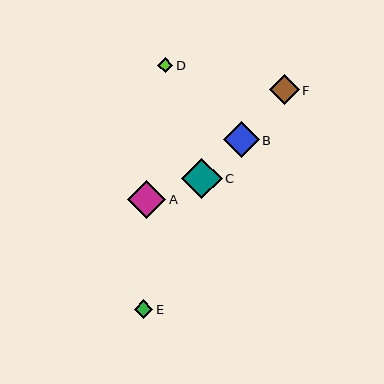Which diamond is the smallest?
Diamond D is the smallest with a size of approximately 15 pixels.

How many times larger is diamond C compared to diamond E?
Diamond C is approximately 2.2 times the size of diamond E.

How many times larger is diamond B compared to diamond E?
Diamond B is approximately 1.9 times the size of diamond E.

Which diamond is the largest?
Diamond C is the largest with a size of approximately 41 pixels.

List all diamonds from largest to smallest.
From largest to smallest: C, A, B, F, E, D.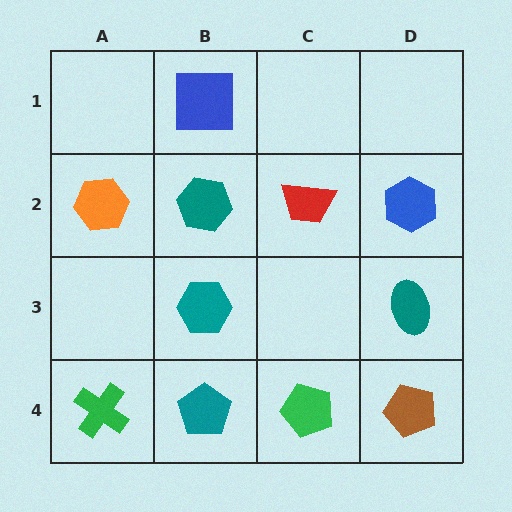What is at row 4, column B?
A teal pentagon.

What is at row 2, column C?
A red trapezoid.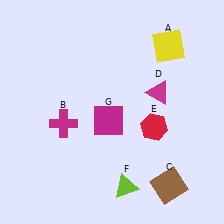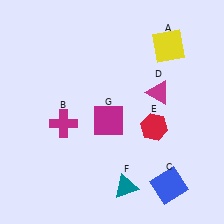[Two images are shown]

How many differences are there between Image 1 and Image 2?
There are 2 differences between the two images.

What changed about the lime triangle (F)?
In Image 1, F is lime. In Image 2, it changed to teal.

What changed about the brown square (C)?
In Image 1, C is brown. In Image 2, it changed to blue.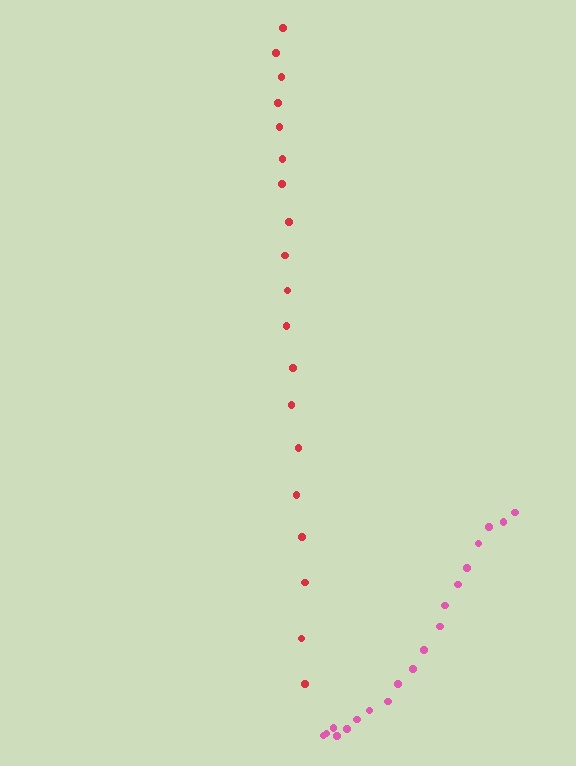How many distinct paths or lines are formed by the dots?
There are 2 distinct paths.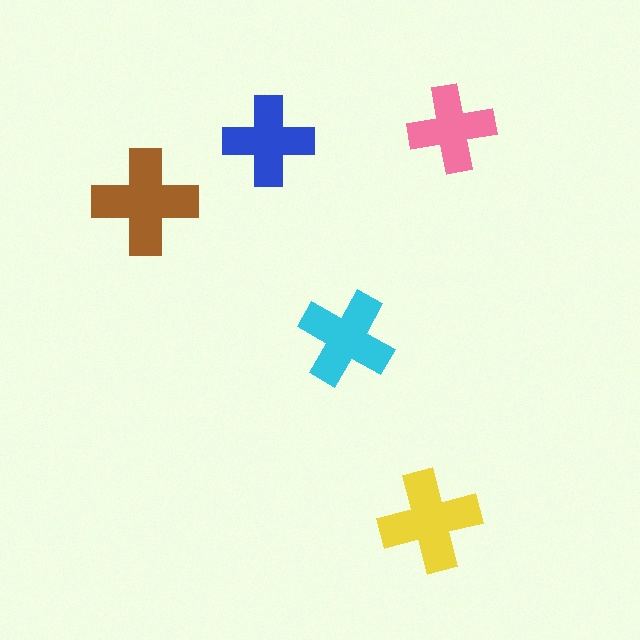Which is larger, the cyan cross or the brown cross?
The brown one.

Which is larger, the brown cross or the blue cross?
The brown one.